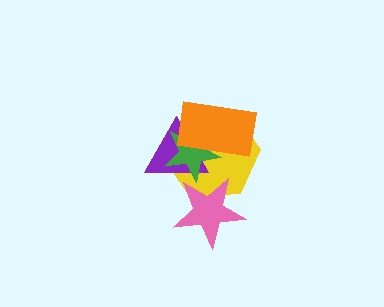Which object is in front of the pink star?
The green star is in front of the pink star.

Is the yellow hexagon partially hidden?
Yes, it is partially covered by another shape.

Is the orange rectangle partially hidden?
No, no other shape covers it.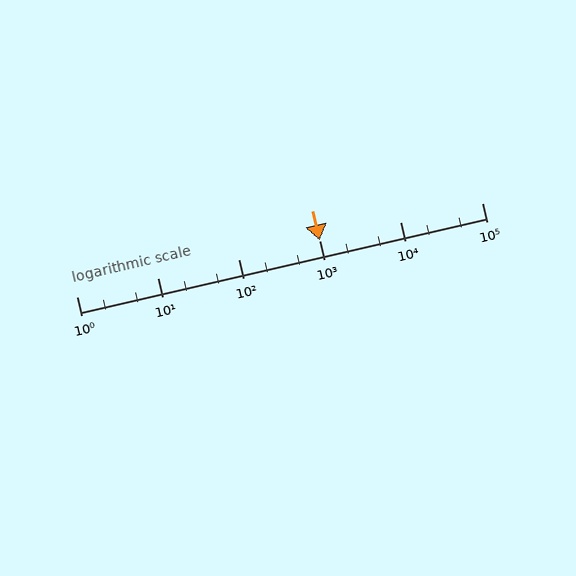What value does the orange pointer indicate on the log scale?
The pointer indicates approximately 990.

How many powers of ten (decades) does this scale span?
The scale spans 5 decades, from 1 to 100000.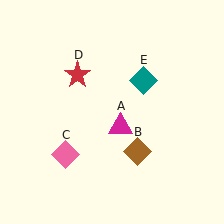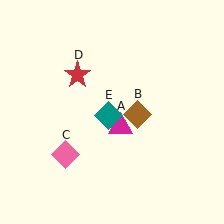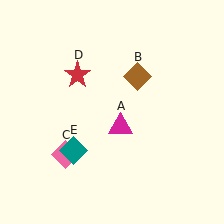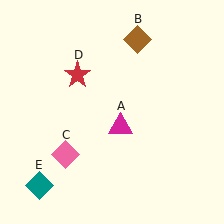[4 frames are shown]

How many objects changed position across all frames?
2 objects changed position: brown diamond (object B), teal diamond (object E).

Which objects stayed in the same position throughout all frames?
Magenta triangle (object A) and pink diamond (object C) and red star (object D) remained stationary.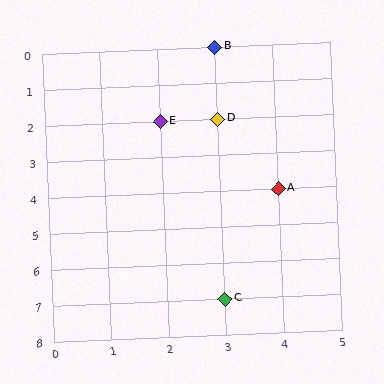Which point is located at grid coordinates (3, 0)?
Point B is at (3, 0).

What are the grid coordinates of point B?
Point B is at grid coordinates (3, 0).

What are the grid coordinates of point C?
Point C is at grid coordinates (3, 7).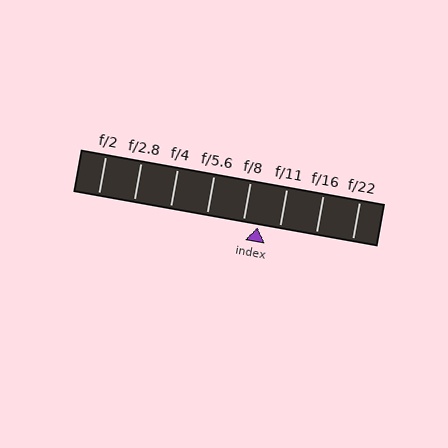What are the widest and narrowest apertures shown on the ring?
The widest aperture shown is f/2 and the narrowest is f/22.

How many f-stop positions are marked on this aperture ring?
There are 8 f-stop positions marked.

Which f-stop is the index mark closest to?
The index mark is closest to f/8.